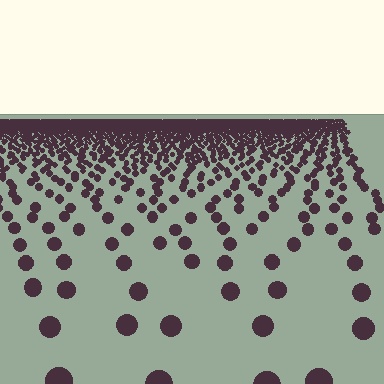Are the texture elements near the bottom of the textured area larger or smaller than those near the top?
Larger. Near the bottom, elements are closer to the viewer and appear at a bigger on-screen size.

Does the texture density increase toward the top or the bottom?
Density increases toward the top.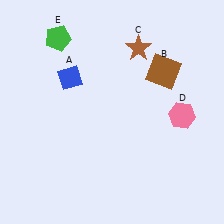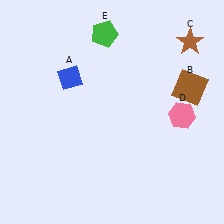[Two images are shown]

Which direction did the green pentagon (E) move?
The green pentagon (E) moved right.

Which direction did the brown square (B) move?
The brown square (B) moved right.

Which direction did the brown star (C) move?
The brown star (C) moved right.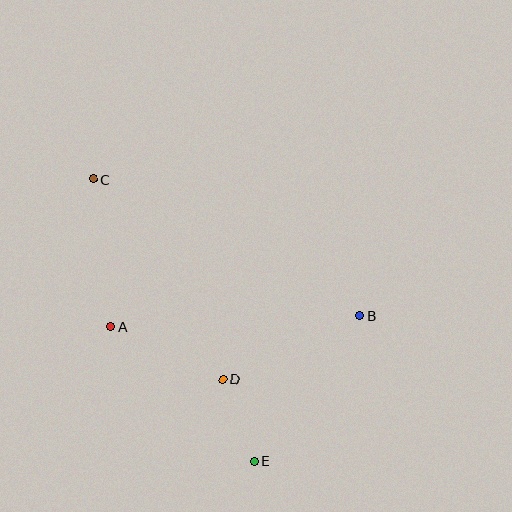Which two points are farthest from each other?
Points C and E are farthest from each other.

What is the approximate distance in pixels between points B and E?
The distance between B and E is approximately 180 pixels.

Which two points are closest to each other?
Points D and E are closest to each other.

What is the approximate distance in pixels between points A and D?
The distance between A and D is approximately 124 pixels.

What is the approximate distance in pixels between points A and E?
The distance between A and E is approximately 197 pixels.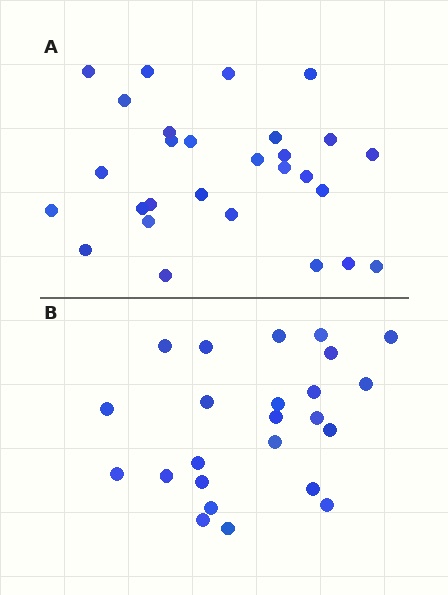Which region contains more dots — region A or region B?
Region A (the top region) has more dots.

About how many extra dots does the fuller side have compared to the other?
Region A has about 4 more dots than region B.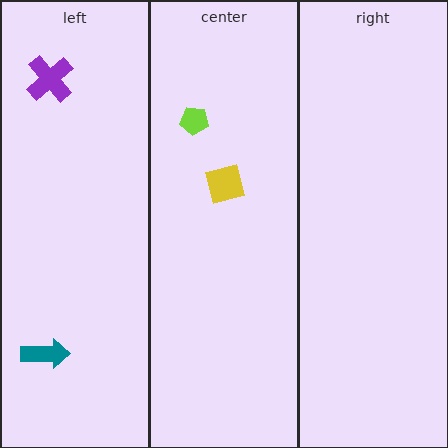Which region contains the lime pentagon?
The center region.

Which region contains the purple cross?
The left region.